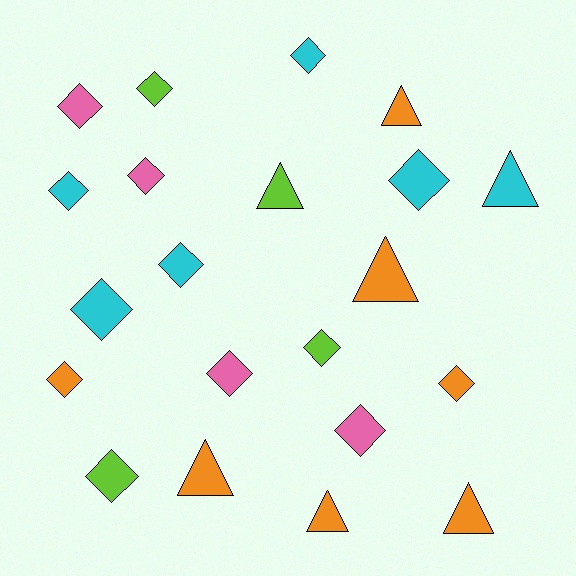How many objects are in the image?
There are 21 objects.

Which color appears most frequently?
Orange, with 7 objects.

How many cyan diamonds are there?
There are 5 cyan diamonds.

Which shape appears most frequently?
Diamond, with 14 objects.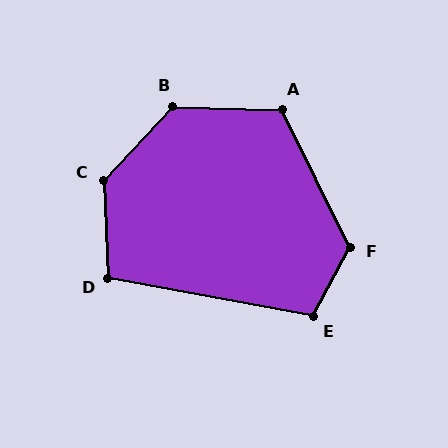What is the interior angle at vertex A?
Approximately 118 degrees (obtuse).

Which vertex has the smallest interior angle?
D, at approximately 103 degrees.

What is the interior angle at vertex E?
Approximately 108 degrees (obtuse).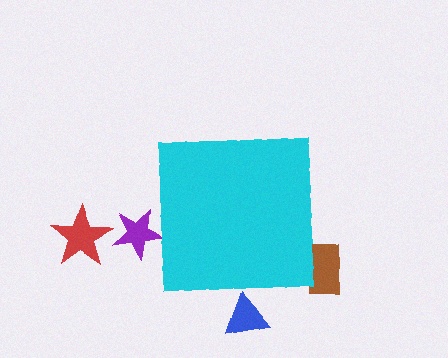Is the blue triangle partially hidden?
Yes, the blue triangle is partially hidden behind the cyan square.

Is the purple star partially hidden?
Yes, the purple star is partially hidden behind the cyan square.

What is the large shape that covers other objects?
A cyan square.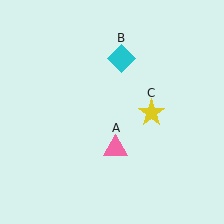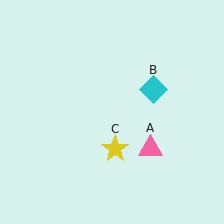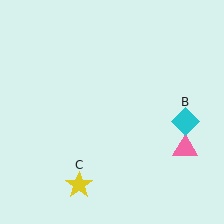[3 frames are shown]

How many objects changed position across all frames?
3 objects changed position: pink triangle (object A), cyan diamond (object B), yellow star (object C).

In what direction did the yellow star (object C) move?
The yellow star (object C) moved down and to the left.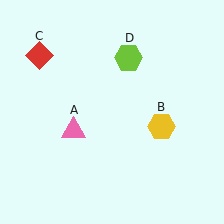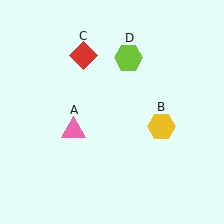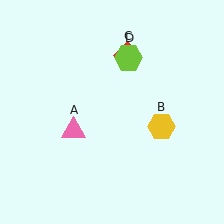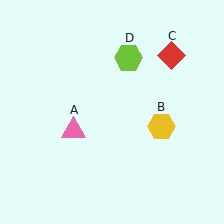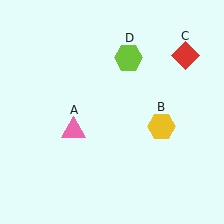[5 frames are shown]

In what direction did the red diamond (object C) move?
The red diamond (object C) moved right.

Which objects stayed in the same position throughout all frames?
Pink triangle (object A) and yellow hexagon (object B) and lime hexagon (object D) remained stationary.